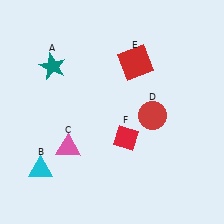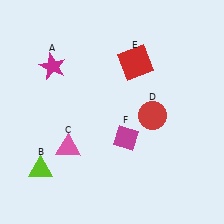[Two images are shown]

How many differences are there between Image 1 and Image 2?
There are 3 differences between the two images.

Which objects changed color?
A changed from teal to magenta. B changed from cyan to lime. F changed from red to magenta.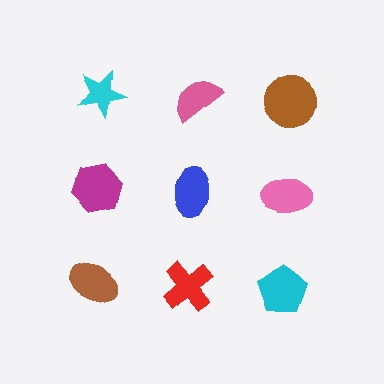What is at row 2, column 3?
A pink ellipse.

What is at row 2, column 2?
A blue ellipse.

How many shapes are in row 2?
3 shapes.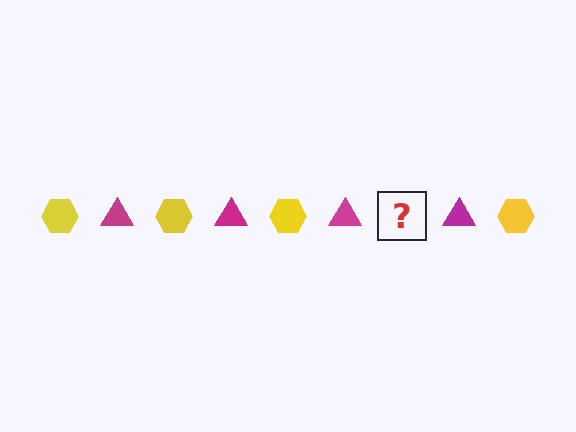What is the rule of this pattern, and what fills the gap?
The rule is that the pattern alternates between yellow hexagon and magenta triangle. The gap should be filled with a yellow hexagon.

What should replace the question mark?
The question mark should be replaced with a yellow hexagon.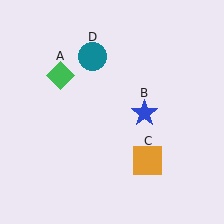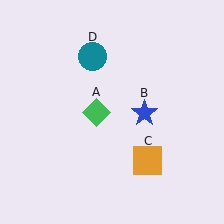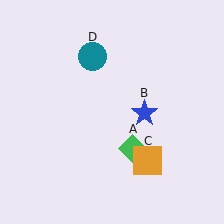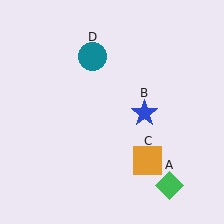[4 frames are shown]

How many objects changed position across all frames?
1 object changed position: green diamond (object A).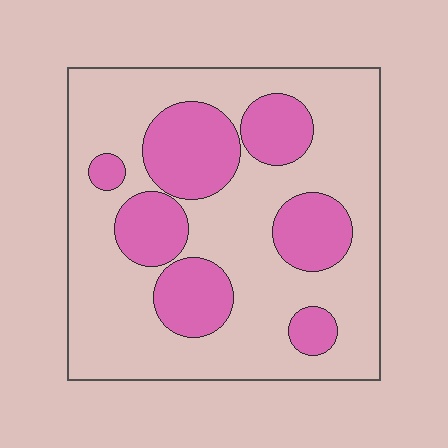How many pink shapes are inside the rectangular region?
7.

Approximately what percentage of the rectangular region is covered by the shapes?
Approximately 30%.